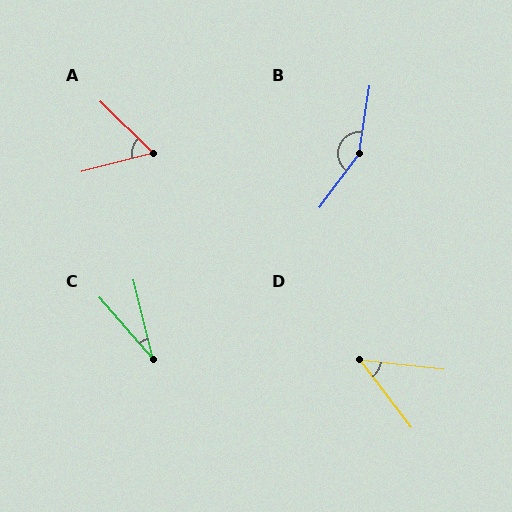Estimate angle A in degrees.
Approximately 59 degrees.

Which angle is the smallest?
C, at approximately 27 degrees.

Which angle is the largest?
B, at approximately 152 degrees.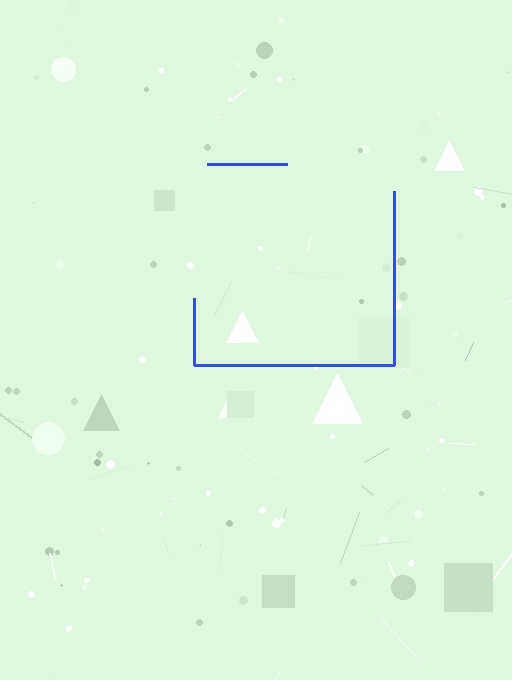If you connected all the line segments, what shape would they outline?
They would outline a square.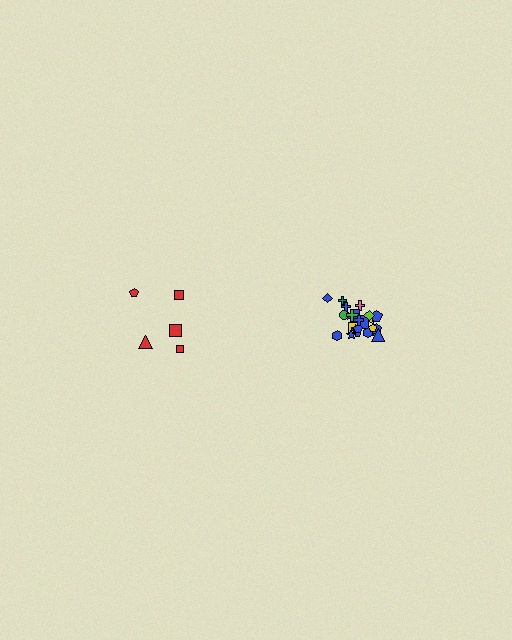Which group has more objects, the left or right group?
The right group.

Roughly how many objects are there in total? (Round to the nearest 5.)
Roughly 30 objects in total.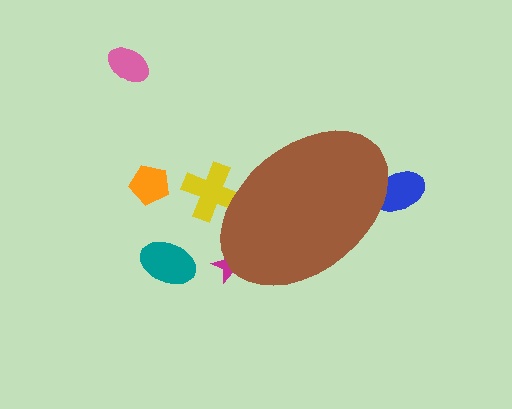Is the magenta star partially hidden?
Yes, the magenta star is partially hidden behind the brown ellipse.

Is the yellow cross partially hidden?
Yes, the yellow cross is partially hidden behind the brown ellipse.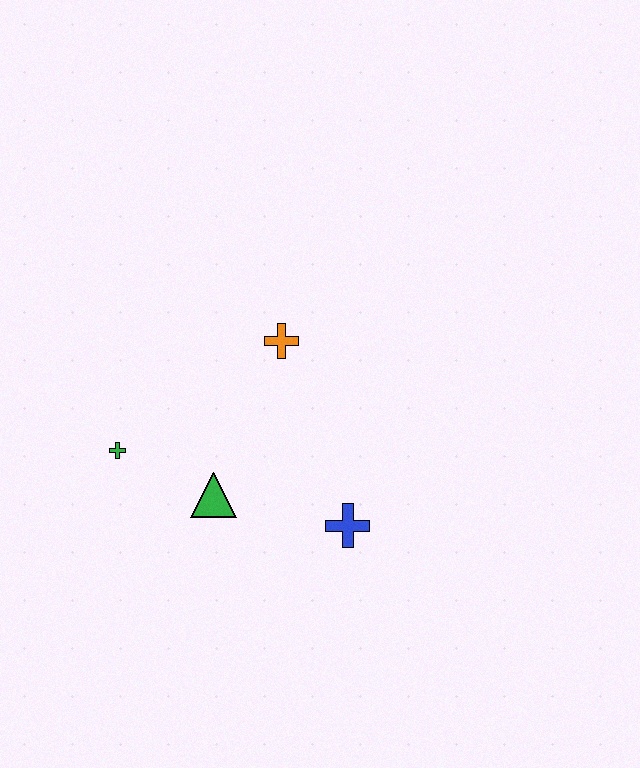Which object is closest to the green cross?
The green triangle is closest to the green cross.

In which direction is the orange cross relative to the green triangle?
The orange cross is above the green triangle.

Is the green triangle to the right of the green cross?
Yes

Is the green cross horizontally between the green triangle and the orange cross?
No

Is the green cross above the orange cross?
No